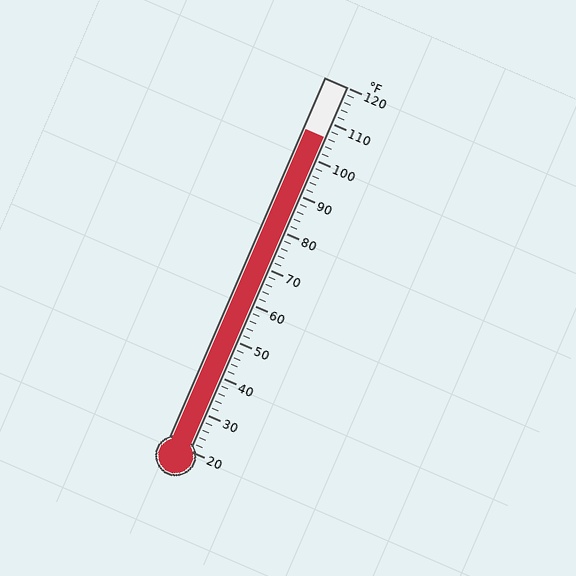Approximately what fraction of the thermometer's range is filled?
The thermometer is filled to approximately 85% of its range.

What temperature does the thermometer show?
The thermometer shows approximately 106°F.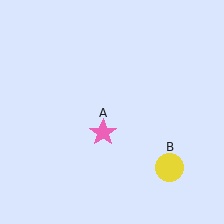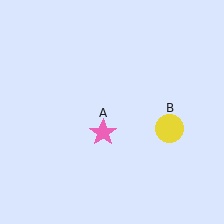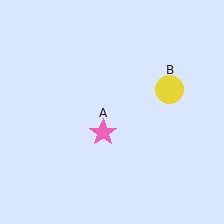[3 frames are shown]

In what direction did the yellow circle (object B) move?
The yellow circle (object B) moved up.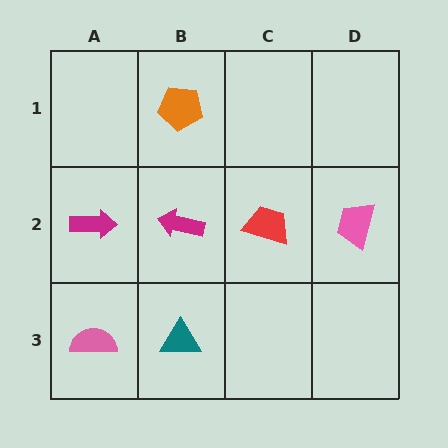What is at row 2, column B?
A magenta arrow.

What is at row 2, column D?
A pink trapezoid.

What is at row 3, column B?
A teal triangle.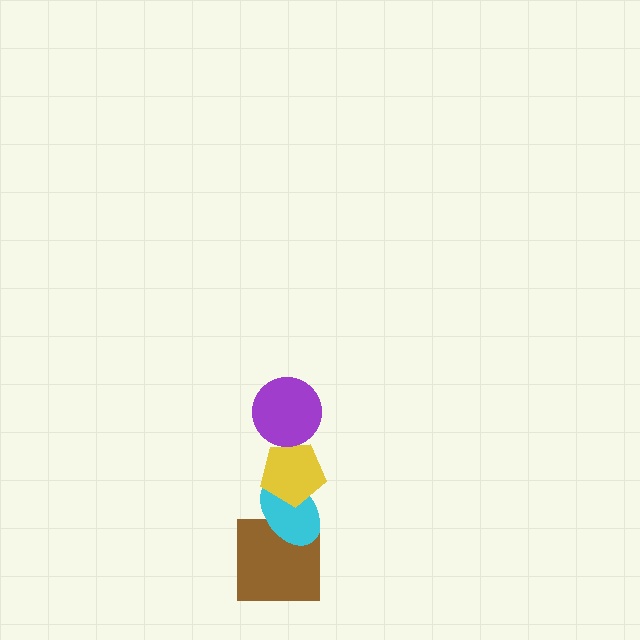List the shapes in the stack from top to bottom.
From top to bottom: the purple circle, the yellow pentagon, the cyan ellipse, the brown square.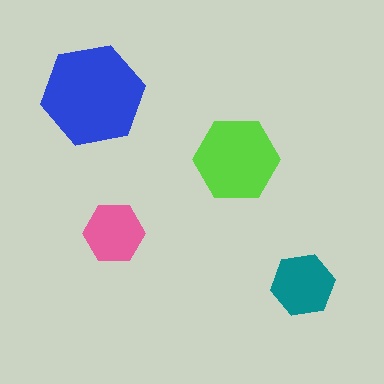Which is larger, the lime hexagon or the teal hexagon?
The lime one.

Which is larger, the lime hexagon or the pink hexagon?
The lime one.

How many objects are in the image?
There are 4 objects in the image.